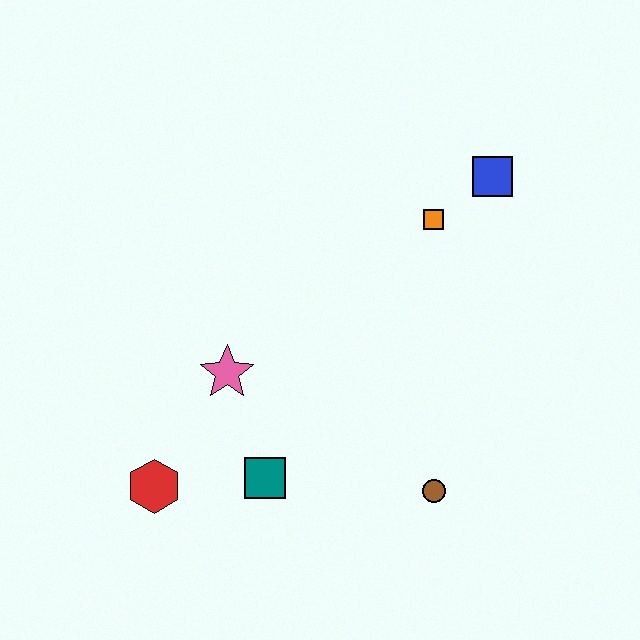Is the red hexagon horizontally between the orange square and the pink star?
No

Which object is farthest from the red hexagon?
The blue square is farthest from the red hexagon.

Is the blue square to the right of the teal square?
Yes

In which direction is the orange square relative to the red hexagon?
The orange square is to the right of the red hexagon.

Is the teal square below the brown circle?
No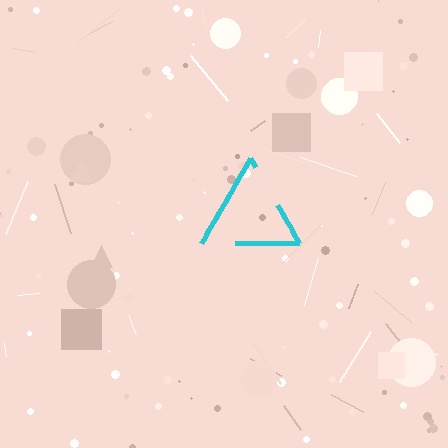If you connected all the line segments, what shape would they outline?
They would outline a triangle.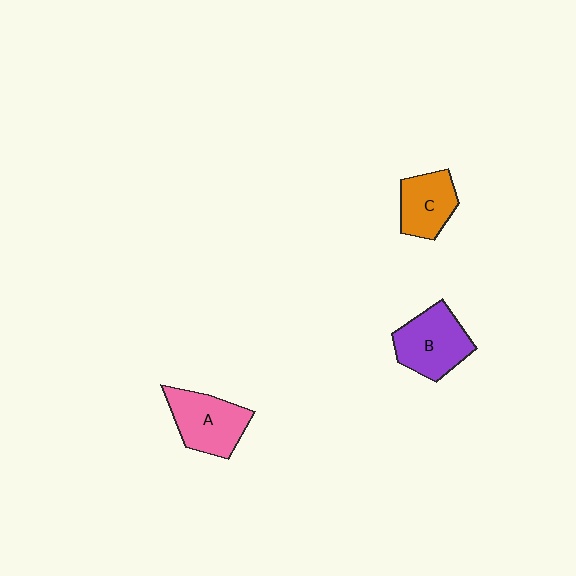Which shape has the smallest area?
Shape C (orange).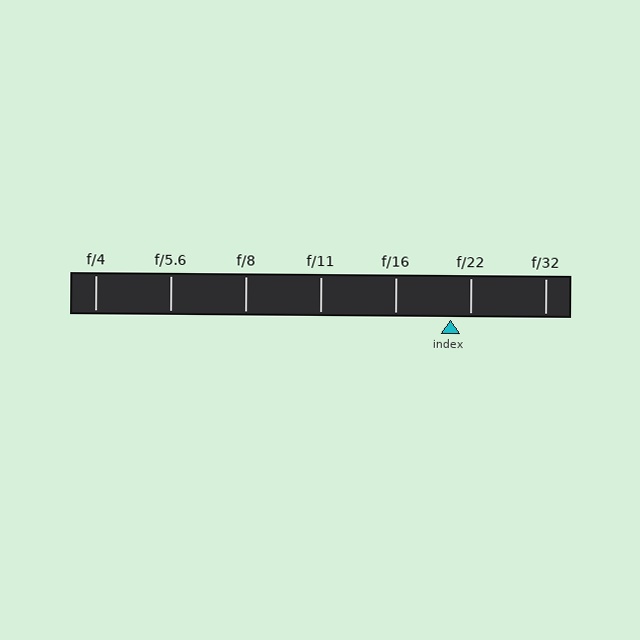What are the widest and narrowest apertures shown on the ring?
The widest aperture shown is f/4 and the narrowest is f/32.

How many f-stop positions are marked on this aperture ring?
There are 7 f-stop positions marked.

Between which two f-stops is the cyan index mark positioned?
The index mark is between f/16 and f/22.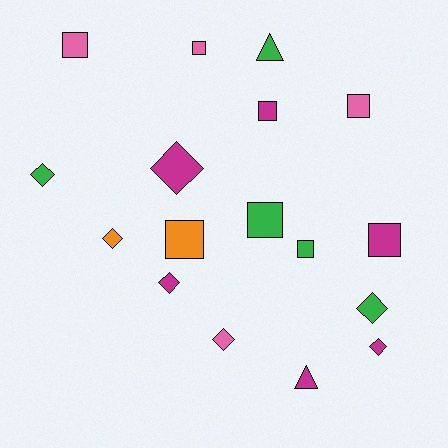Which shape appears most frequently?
Square, with 8 objects.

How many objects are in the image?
There are 17 objects.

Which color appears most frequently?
Magenta, with 6 objects.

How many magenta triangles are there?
There is 1 magenta triangle.